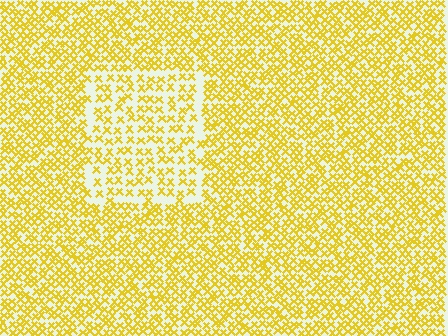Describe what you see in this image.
The image contains small yellow elements arranged at two different densities. A rectangle-shaped region is visible where the elements are less densely packed than the surrounding area.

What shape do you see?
I see a rectangle.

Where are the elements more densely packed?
The elements are more densely packed outside the rectangle boundary.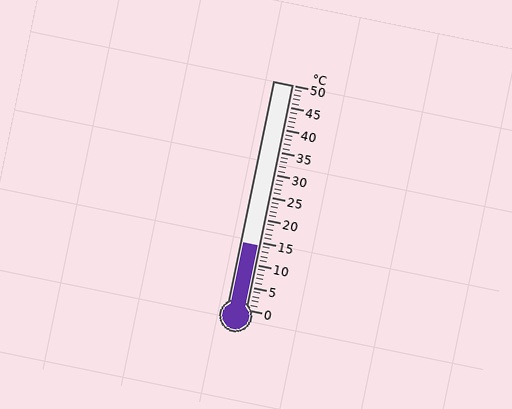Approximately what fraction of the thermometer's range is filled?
The thermometer is filled to approximately 30% of its range.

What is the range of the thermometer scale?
The thermometer scale ranges from 0°C to 50°C.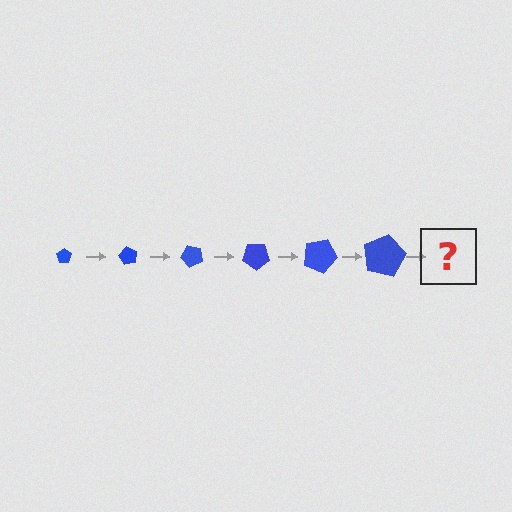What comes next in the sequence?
The next element should be a pentagon, larger than the previous one and rotated 360 degrees from the start.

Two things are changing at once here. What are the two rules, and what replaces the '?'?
The two rules are that the pentagon grows larger each step and it rotates 60 degrees each step. The '?' should be a pentagon, larger than the previous one and rotated 360 degrees from the start.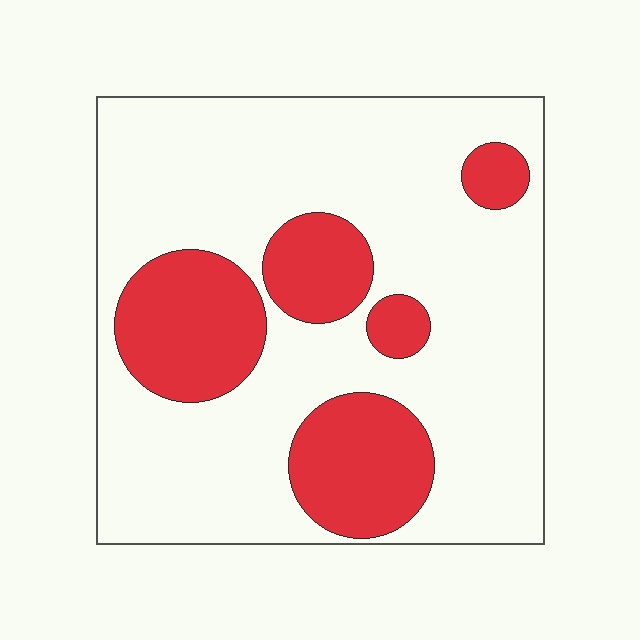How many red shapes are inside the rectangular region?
5.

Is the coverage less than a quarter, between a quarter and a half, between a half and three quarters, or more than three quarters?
Between a quarter and a half.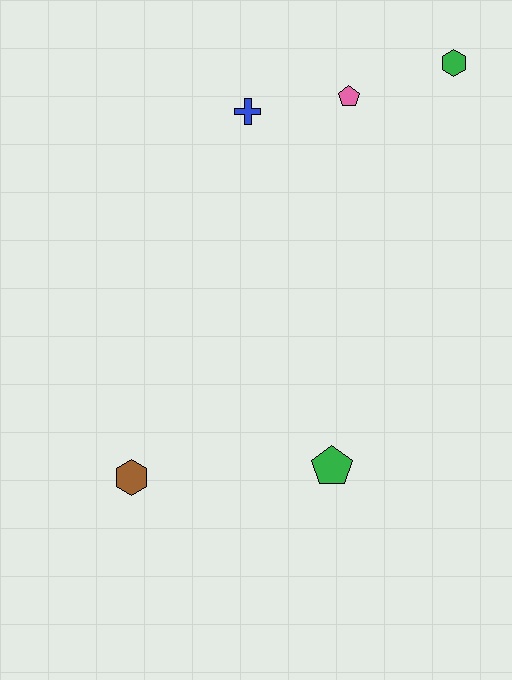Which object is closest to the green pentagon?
The brown hexagon is closest to the green pentagon.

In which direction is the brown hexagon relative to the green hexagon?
The brown hexagon is below the green hexagon.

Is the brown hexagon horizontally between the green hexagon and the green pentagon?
No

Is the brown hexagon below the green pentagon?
Yes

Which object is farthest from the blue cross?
The brown hexagon is farthest from the blue cross.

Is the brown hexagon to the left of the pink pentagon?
Yes